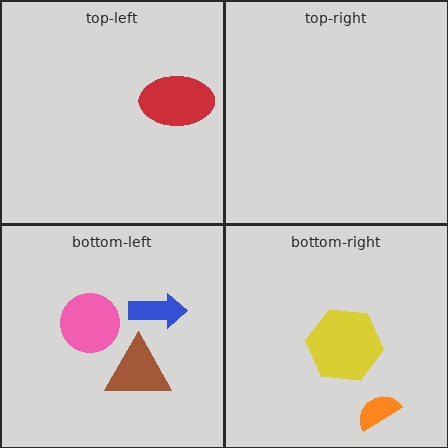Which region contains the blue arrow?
The bottom-left region.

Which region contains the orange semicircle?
The bottom-right region.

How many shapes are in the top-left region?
1.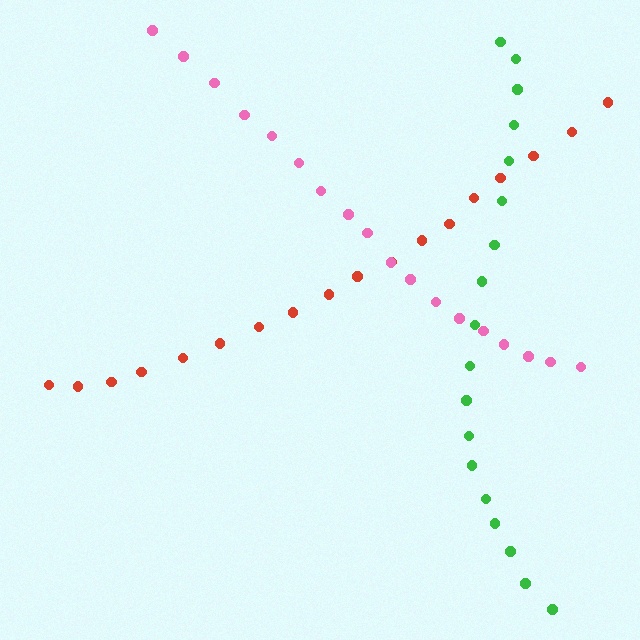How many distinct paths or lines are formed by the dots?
There are 3 distinct paths.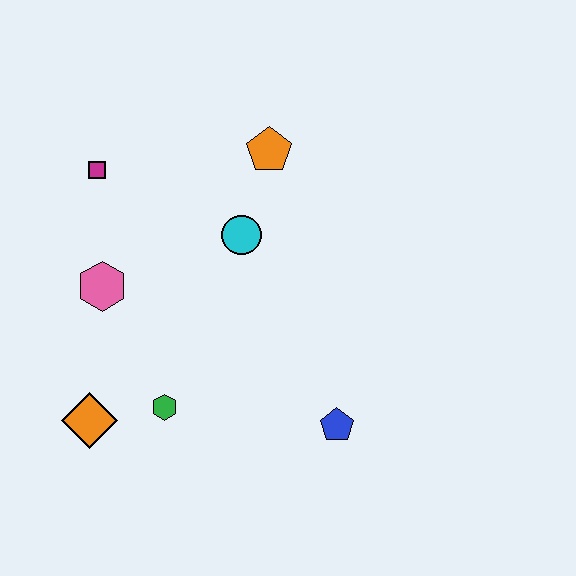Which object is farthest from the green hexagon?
The orange pentagon is farthest from the green hexagon.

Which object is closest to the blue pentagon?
The green hexagon is closest to the blue pentagon.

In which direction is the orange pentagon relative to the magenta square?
The orange pentagon is to the right of the magenta square.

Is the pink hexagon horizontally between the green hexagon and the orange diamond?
Yes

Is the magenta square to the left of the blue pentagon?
Yes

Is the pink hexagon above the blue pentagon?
Yes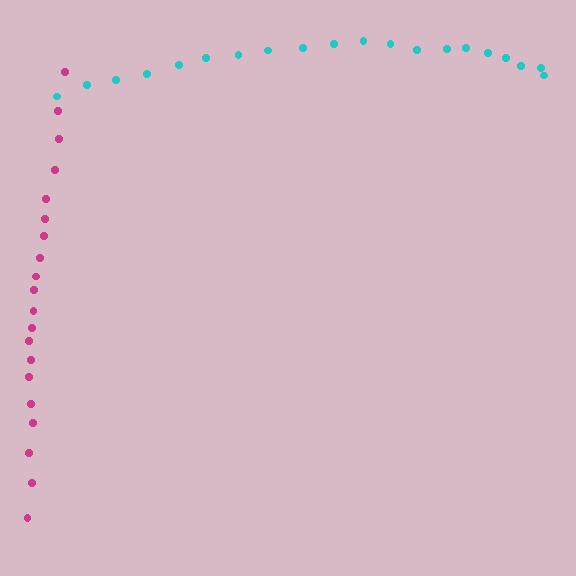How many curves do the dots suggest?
There are 2 distinct paths.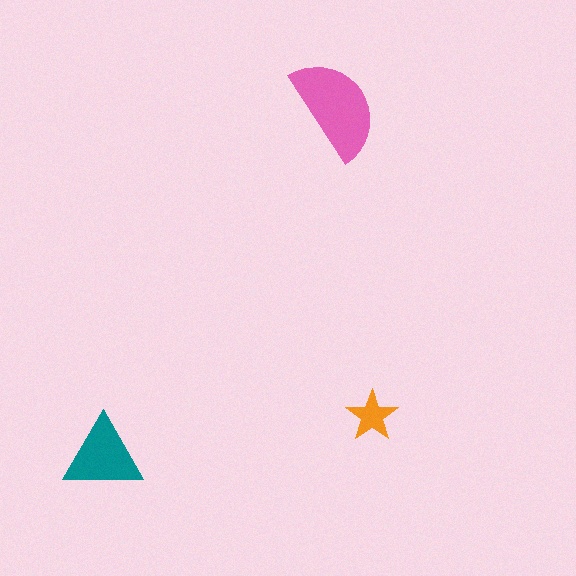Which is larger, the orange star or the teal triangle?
The teal triangle.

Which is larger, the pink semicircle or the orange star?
The pink semicircle.